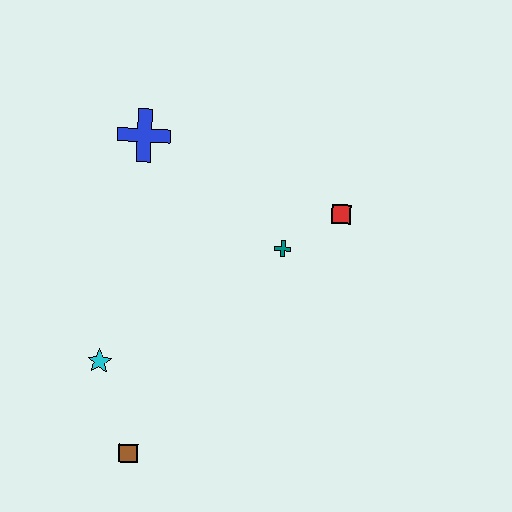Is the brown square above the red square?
No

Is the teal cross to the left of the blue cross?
No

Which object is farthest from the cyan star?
The red square is farthest from the cyan star.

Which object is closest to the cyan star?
The brown square is closest to the cyan star.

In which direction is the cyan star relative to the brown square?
The cyan star is above the brown square.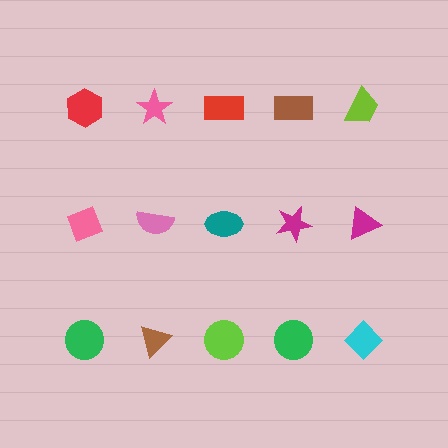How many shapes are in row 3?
5 shapes.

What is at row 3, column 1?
A green circle.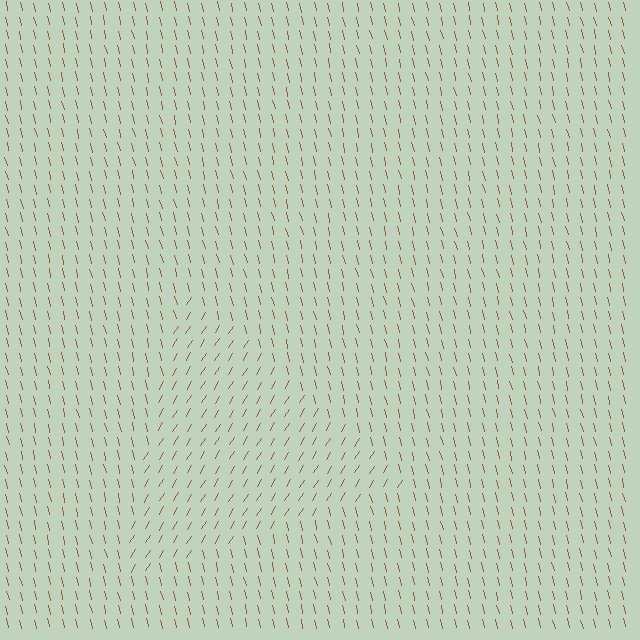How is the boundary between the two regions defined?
The boundary is defined purely by a change in line orientation (approximately 45 degrees difference). All lines are the same color and thickness.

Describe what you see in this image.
The image is filled with small brown line segments. A triangle region in the image has lines oriented differently from the surrounding lines, creating a visible texture boundary.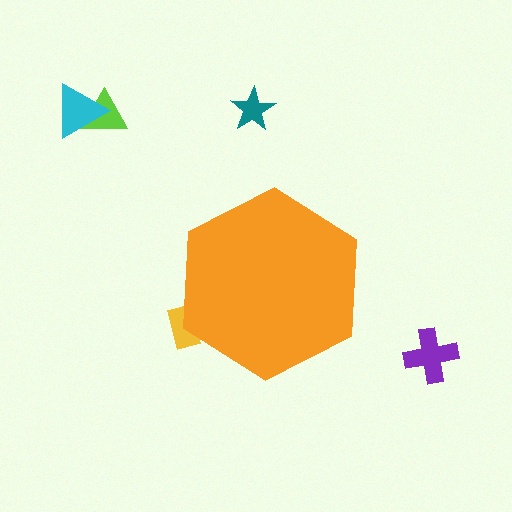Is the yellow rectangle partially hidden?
Yes, the yellow rectangle is partially hidden behind the orange hexagon.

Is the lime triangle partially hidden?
No, the lime triangle is fully visible.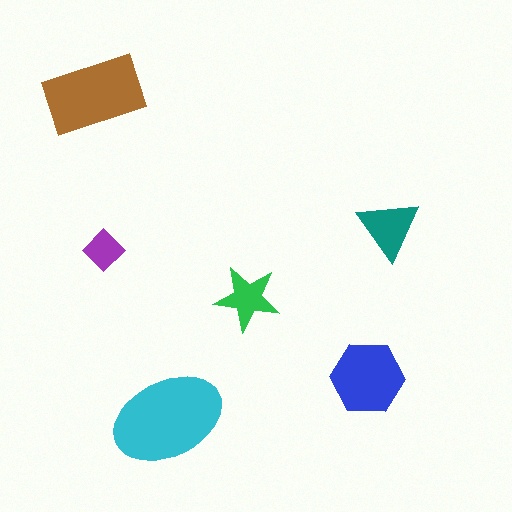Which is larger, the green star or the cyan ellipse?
The cyan ellipse.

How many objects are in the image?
There are 6 objects in the image.